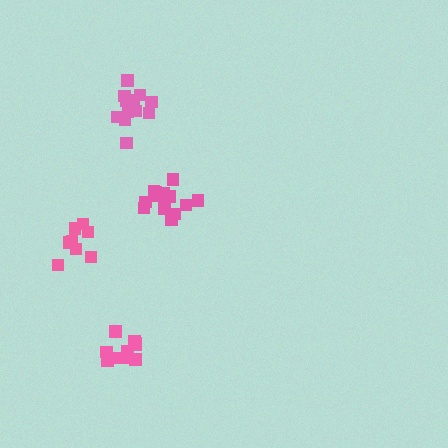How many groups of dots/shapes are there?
There are 4 groups.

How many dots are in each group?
Group 1: 13 dots, Group 2: 13 dots, Group 3: 10 dots, Group 4: 8 dots (44 total).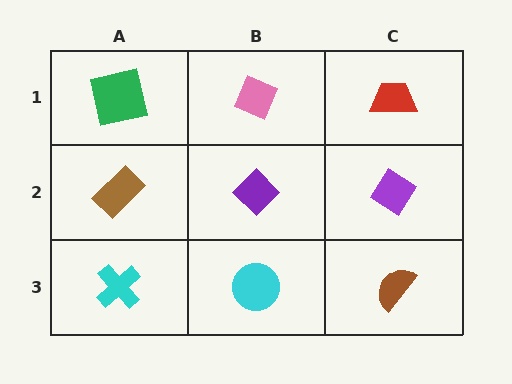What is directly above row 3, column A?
A brown rectangle.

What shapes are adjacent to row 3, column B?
A purple diamond (row 2, column B), a cyan cross (row 3, column A), a brown semicircle (row 3, column C).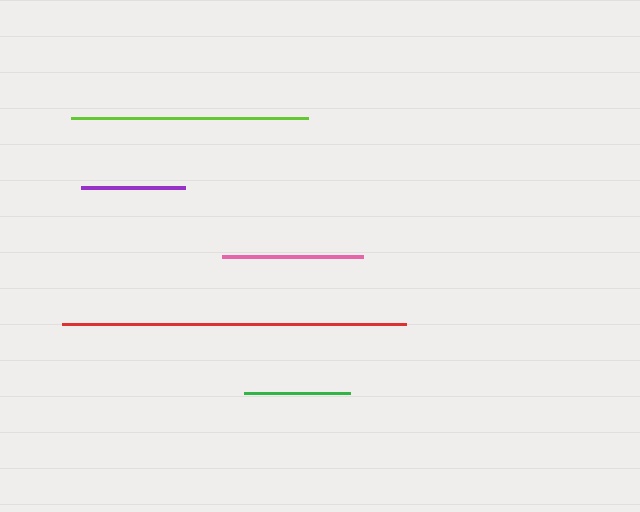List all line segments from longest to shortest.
From longest to shortest: red, lime, pink, green, purple.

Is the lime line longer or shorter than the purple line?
The lime line is longer than the purple line.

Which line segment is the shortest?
The purple line is the shortest at approximately 104 pixels.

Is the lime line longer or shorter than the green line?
The lime line is longer than the green line.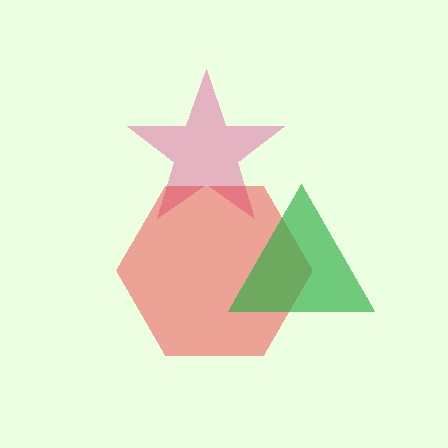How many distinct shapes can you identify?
There are 3 distinct shapes: a pink star, a red hexagon, a green triangle.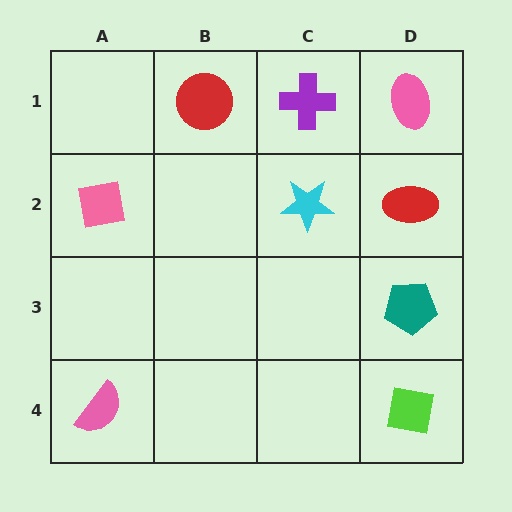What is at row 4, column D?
A lime square.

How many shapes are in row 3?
1 shape.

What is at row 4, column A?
A pink semicircle.